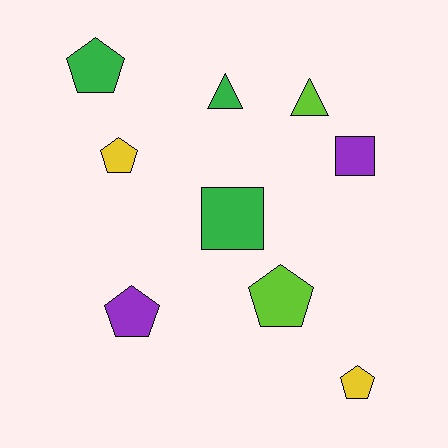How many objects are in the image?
There are 9 objects.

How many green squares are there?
There is 1 green square.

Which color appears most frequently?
Green, with 3 objects.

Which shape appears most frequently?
Pentagon, with 5 objects.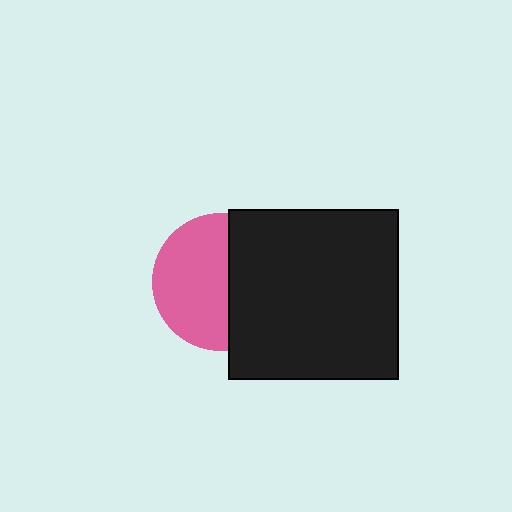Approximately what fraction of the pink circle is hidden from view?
Roughly 44% of the pink circle is hidden behind the black square.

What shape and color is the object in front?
The object in front is a black square.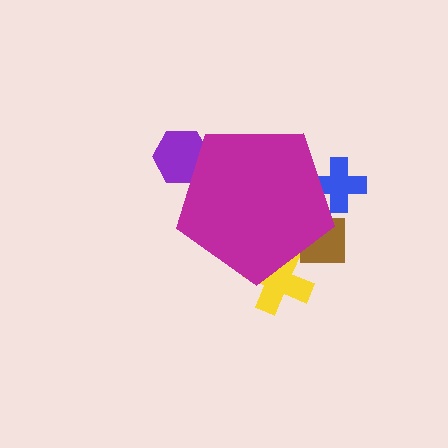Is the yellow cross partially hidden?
Yes, the yellow cross is partially hidden behind the magenta pentagon.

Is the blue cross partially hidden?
Yes, the blue cross is partially hidden behind the magenta pentagon.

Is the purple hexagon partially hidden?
Yes, the purple hexagon is partially hidden behind the magenta pentagon.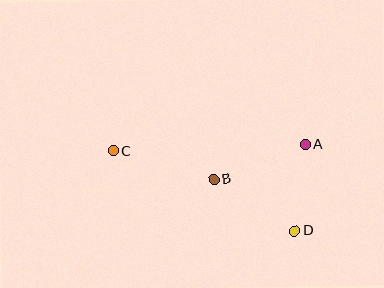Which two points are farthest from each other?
Points C and D are farthest from each other.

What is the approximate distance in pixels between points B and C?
The distance between B and C is approximately 104 pixels.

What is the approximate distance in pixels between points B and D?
The distance between B and D is approximately 97 pixels.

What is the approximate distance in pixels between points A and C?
The distance between A and C is approximately 192 pixels.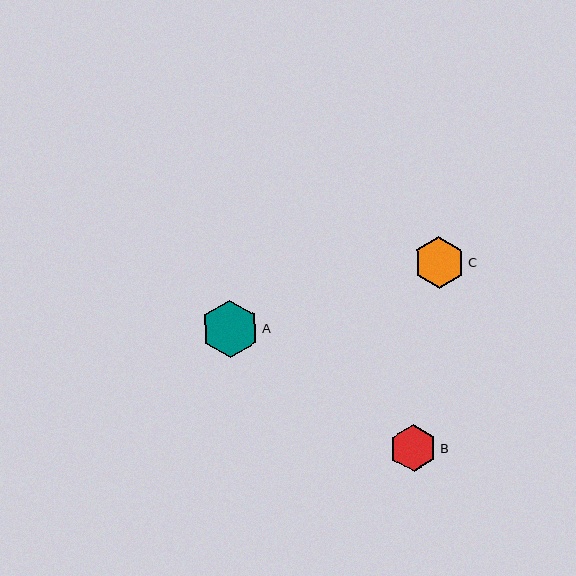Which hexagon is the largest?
Hexagon A is the largest with a size of approximately 58 pixels.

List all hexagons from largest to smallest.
From largest to smallest: A, C, B.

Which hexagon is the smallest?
Hexagon B is the smallest with a size of approximately 48 pixels.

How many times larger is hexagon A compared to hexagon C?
Hexagon A is approximately 1.1 times the size of hexagon C.